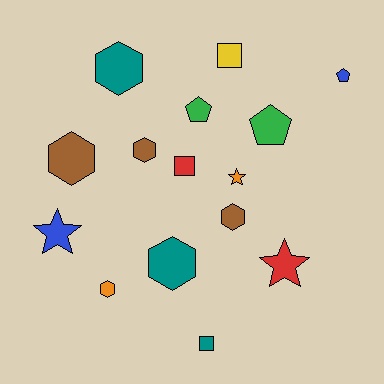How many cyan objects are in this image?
There are no cyan objects.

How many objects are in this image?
There are 15 objects.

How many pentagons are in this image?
There are 3 pentagons.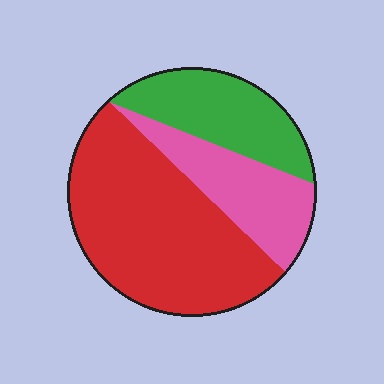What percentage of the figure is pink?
Pink takes up about one fifth (1/5) of the figure.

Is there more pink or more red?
Red.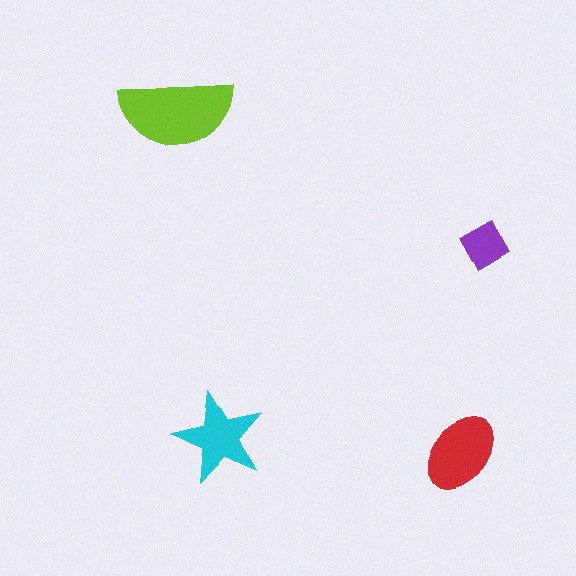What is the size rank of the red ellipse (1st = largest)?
2nd.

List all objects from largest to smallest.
The lime semicircle, the red ellipse, the cyan star, the purple diamond.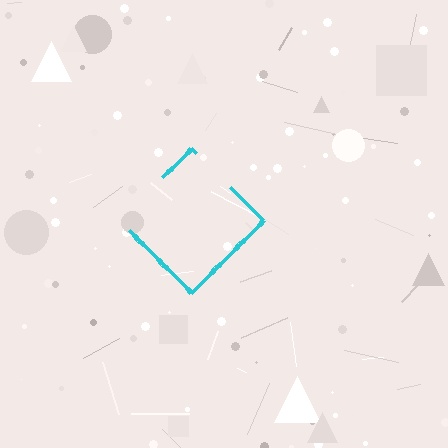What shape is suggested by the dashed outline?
The dashed outline suggests a diamond.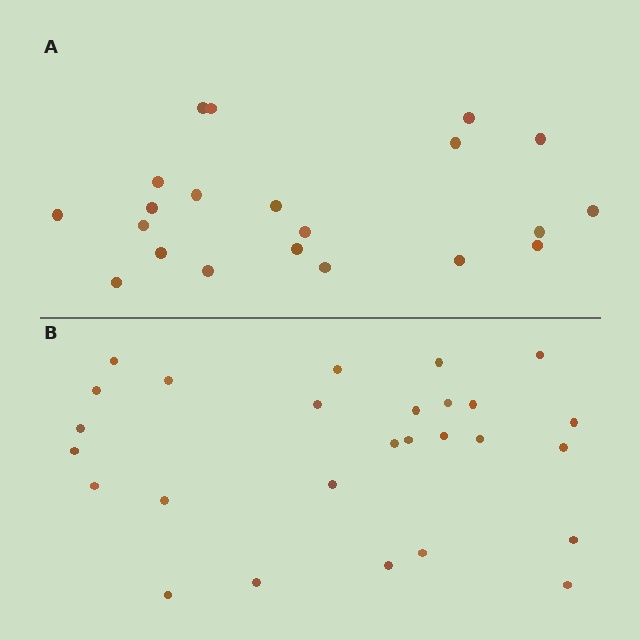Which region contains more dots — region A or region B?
Region B (the bottom region) has more dots.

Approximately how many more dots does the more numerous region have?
Region B has about 6 more dots than region A.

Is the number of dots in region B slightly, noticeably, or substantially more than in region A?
Region B has noticeably more, but not dramatically so. The ratio is roughly 1.3 to 1.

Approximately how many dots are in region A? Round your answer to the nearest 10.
About 20 dots. (The exact count is 21, which rounds to 20.)